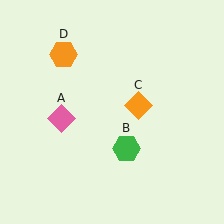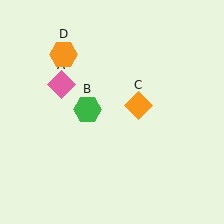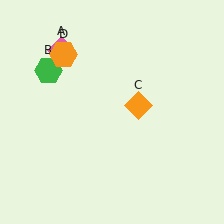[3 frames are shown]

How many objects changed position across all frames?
2 objects changed position: pink diamond (object A), green hexagon (object B).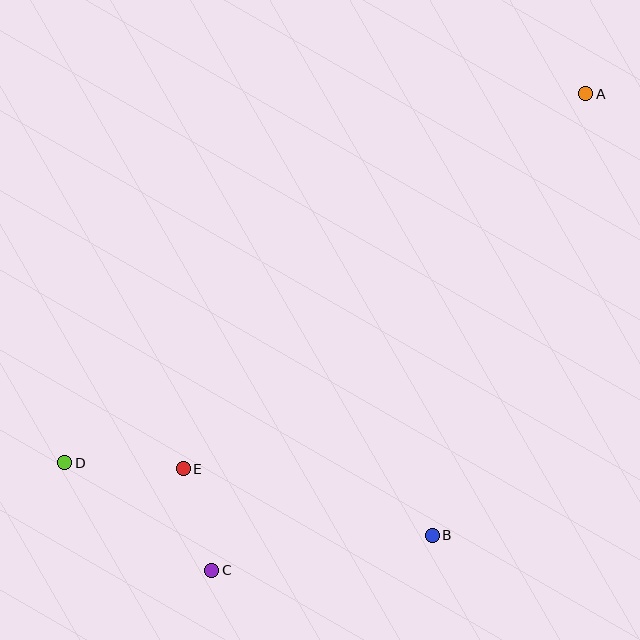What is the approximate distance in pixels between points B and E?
The distance between B and E is approximately 258 pixels.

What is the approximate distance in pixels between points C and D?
The distance between C and D is approximately 182 pixels.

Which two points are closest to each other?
Points C and E are closest to each other.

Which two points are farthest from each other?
Points A and D are farthest from each other.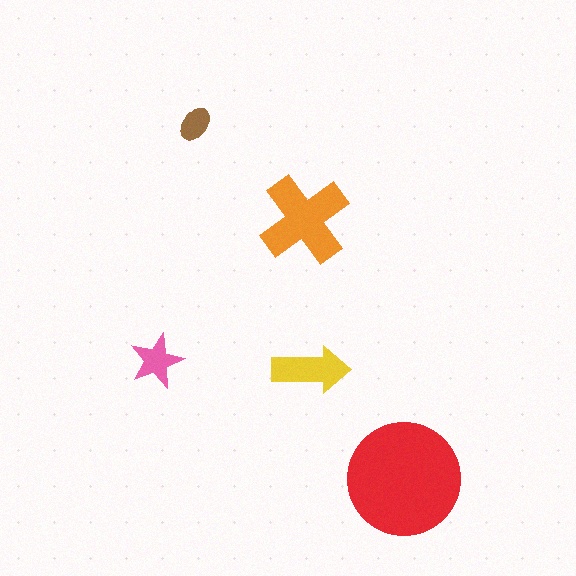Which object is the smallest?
The brown ellipse.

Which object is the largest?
The red circle.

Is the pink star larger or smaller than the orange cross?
Smaller.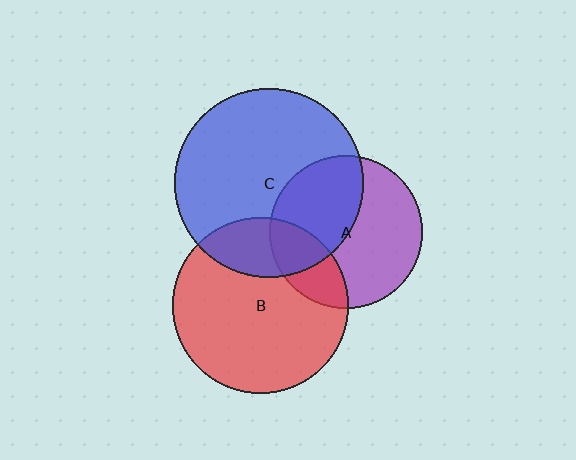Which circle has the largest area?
Circle C (blue).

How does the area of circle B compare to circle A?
Approximately 1.3 times.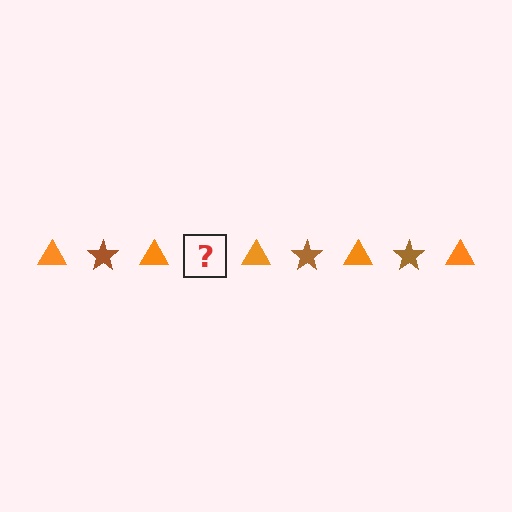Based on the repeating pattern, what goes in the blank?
The blank should be a brown star.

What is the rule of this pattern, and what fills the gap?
The rule is that the pattern alternates between orange triangle and brown star. The gap should be filled with a brown star.